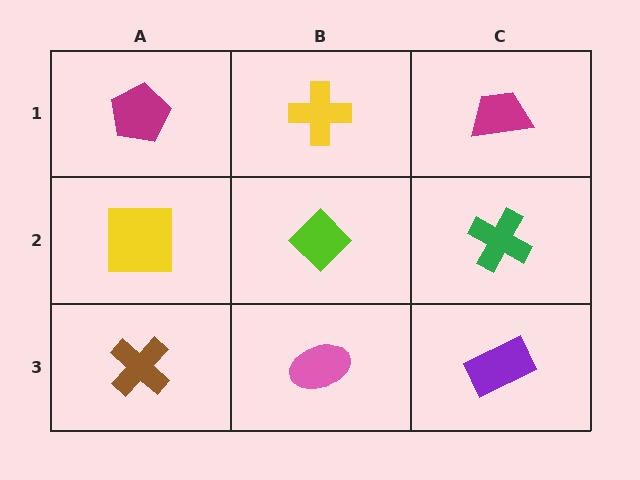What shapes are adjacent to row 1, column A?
A yellow square (row 2, column A), a yellow cross (row 1, column B).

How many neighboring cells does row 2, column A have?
3.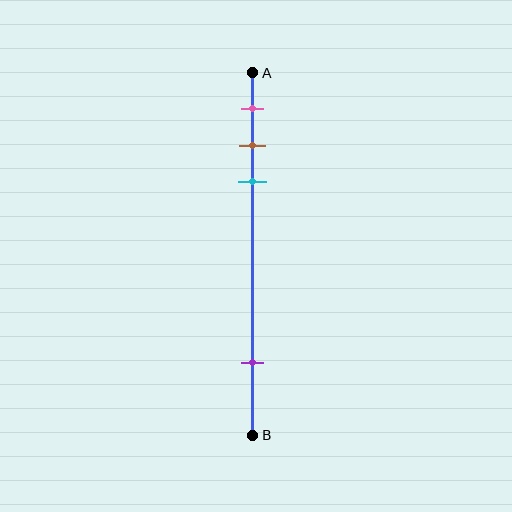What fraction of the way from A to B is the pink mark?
The pink mark is approximately 10% (0.1) of the way from A to B.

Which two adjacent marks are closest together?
The brown and cyan marks are the closest adjacent pair.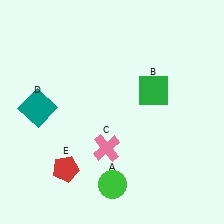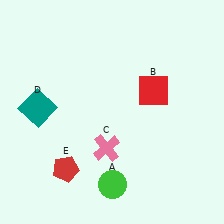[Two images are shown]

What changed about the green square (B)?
In Image 1, B is green. In Image 2, it changed to red.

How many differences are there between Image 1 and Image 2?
There is 1 difference between the two images.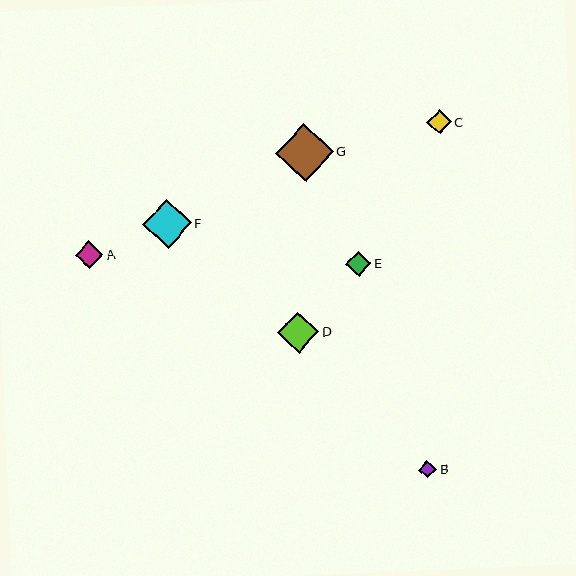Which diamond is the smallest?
Diamond B is the smallest with a size of approximately 18 pixels.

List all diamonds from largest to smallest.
From largest to smallest: G, F, D, A, E, C, B.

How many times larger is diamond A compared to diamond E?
Diamond A is approximately 1.1 times the size of diamond E.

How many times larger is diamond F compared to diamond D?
Diamond F is approximately 1.2 times the size of diamond D.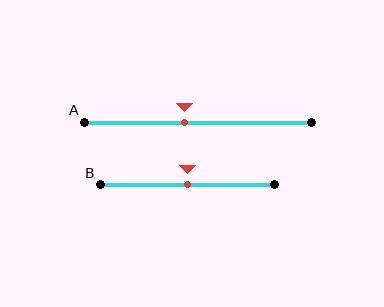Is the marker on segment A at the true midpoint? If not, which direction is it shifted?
No, the marker on segment A is shifted to the left by about 6% of the segment length.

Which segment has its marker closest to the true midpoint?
Segment B has its marker closest to the true midpoint.